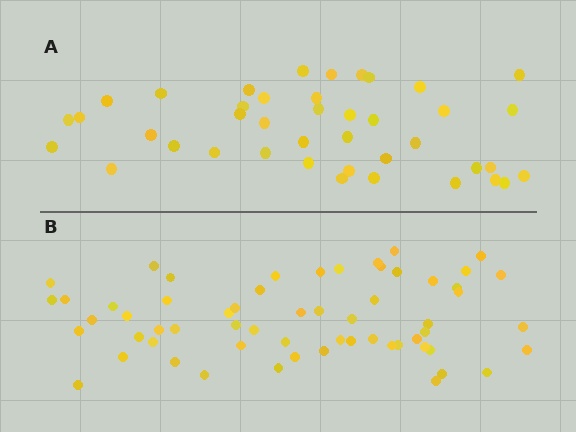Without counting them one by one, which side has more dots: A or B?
Region B (the bottom region) has more dots.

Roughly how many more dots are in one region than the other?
Region B has approximately 20 more dots than region A.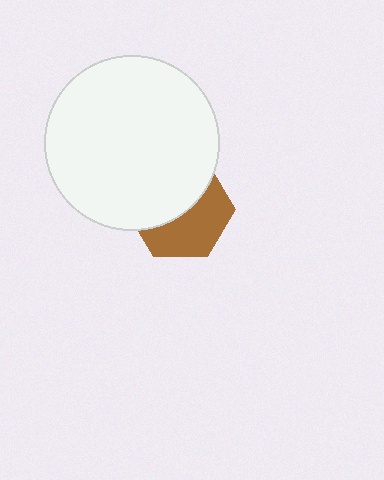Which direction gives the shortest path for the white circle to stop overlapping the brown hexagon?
Moving up gives the shortest separation.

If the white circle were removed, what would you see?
You would see the complete brown hexagon.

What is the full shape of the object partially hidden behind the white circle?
The partially hidden object is a brown hexagon.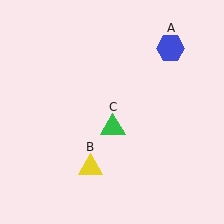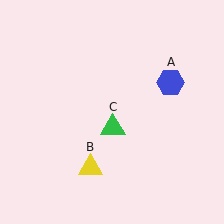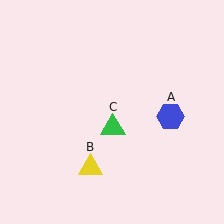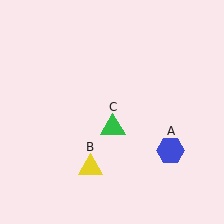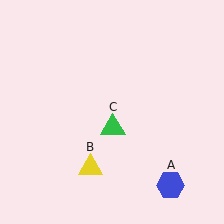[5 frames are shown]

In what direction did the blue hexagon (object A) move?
The blue hexagon (object A) moved down.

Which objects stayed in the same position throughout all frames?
Yellow triangle (object B) and green triangle (object C) remained stationary.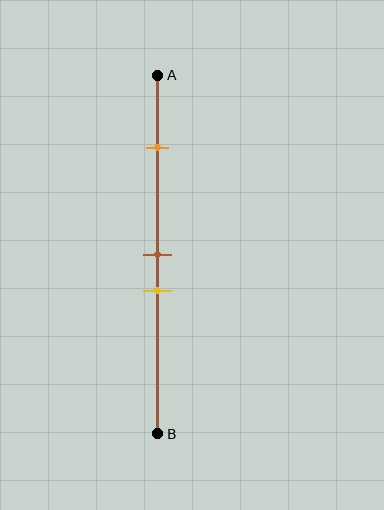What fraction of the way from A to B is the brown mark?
The brown mark is approximately 50% (0.5) of the way from A to B.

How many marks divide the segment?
There are 3 marks dividing the segment.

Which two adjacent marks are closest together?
The brown and yellow marks are the closest adjacent pair.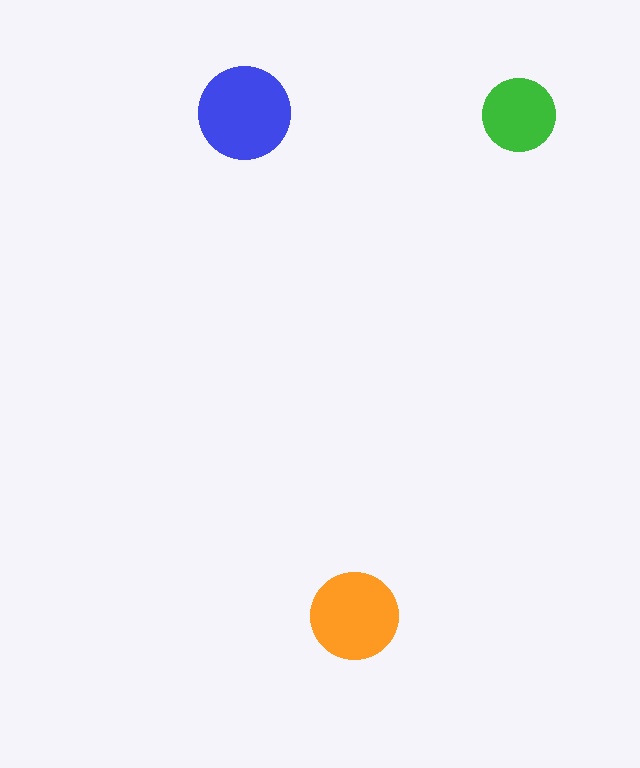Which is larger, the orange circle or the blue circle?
The blue one.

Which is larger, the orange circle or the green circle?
The orange one.